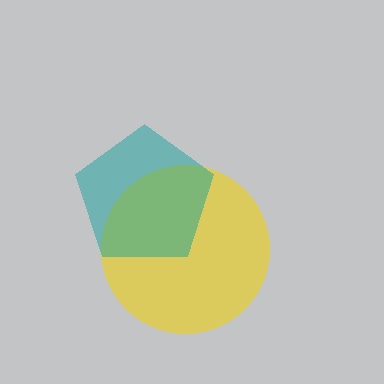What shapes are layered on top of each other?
The layered shapes are: a yellow circle, a teal pentagon.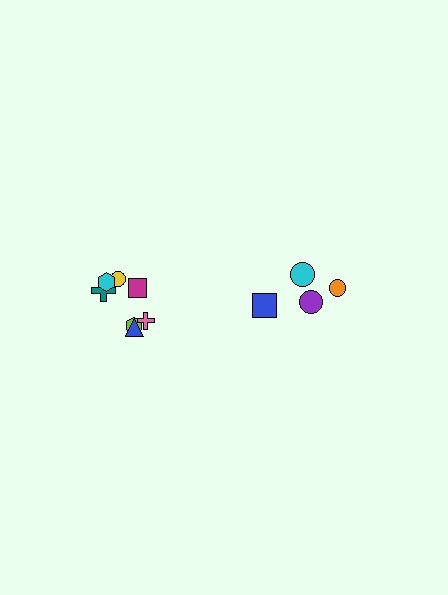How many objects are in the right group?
There are 4 objects.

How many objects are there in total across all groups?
There are 11 objects.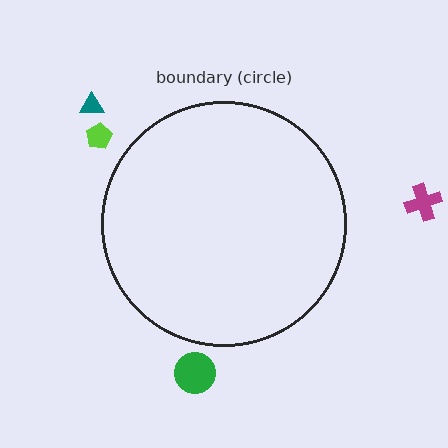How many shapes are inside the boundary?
0 inside, 4 outside.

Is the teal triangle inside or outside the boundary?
Outside.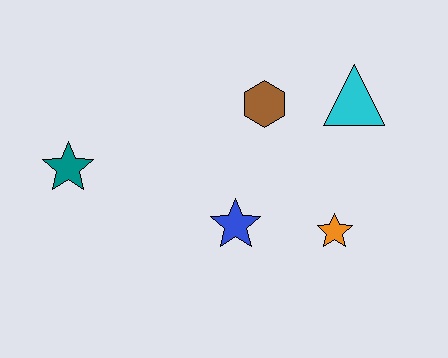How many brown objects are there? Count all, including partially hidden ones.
There is 1 brown object.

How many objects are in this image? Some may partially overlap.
There are 5 objects.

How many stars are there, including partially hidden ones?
There are 3 stars.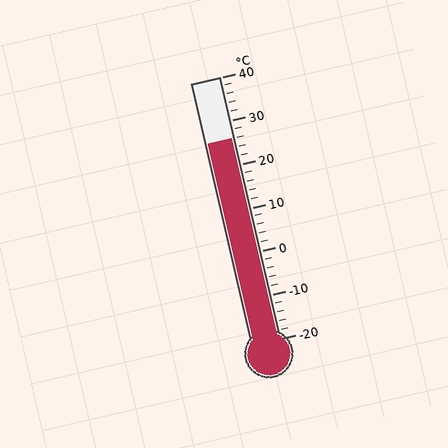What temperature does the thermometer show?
The thermometer shows approximately 26°C.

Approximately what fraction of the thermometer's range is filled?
The thermometer is filled to approximately 75% of its range.